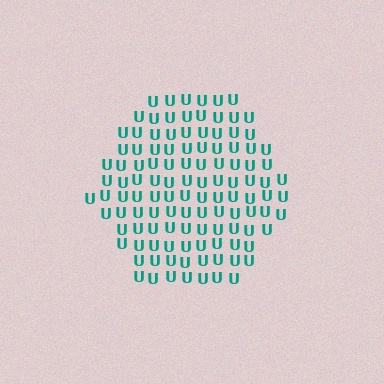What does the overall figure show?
The overall figure shows a hexagon.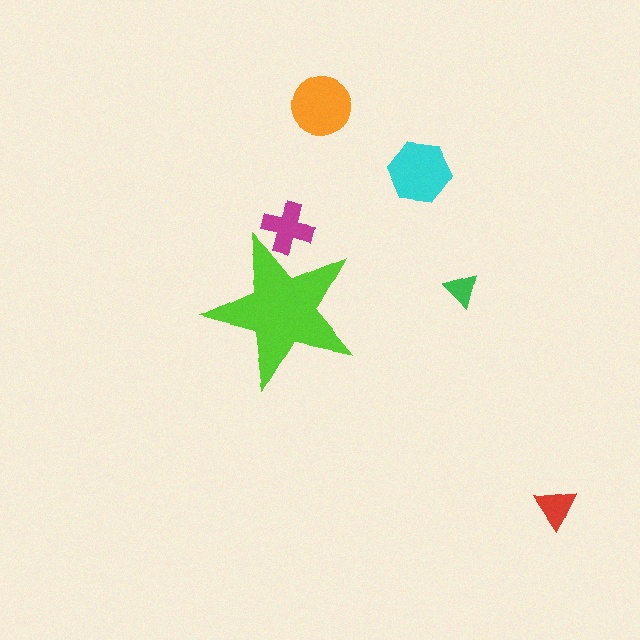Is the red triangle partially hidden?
No, the red triangle is fully visible.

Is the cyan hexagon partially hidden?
No, the cyan hexagon is fully visible.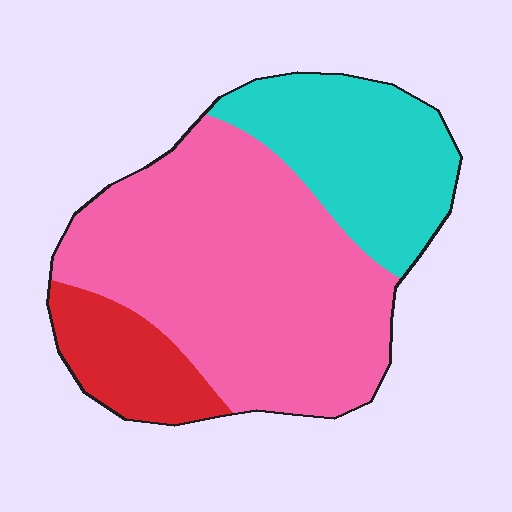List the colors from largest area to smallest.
From largest to smallest: pink, cyan, red.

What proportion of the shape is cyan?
Cyan takes up about one quarter (1/4) of the shape.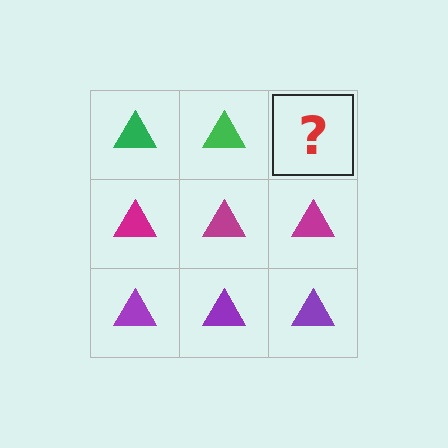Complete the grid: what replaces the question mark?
The question mark should be replaced with a green triangle.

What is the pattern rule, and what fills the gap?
The rule is that each row has a consistent color. The gap should be filled with a green triangle.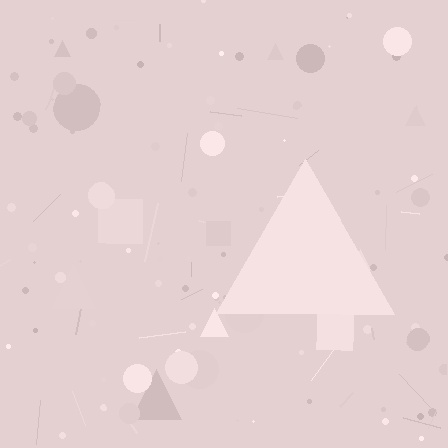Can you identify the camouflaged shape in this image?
The camouflaged shape is a triangle.